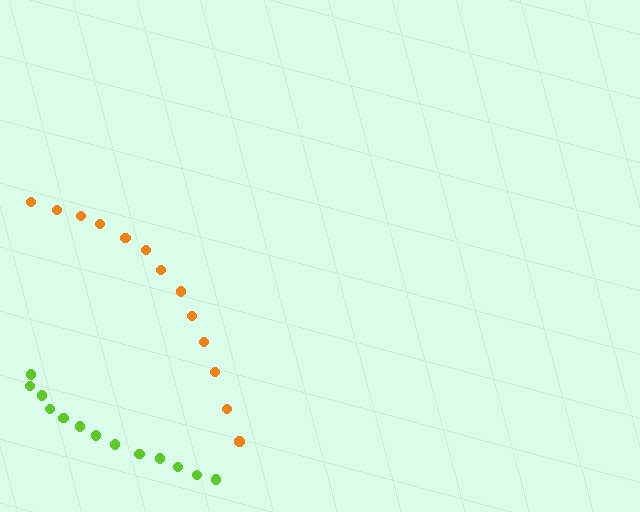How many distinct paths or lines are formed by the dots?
There are 2 distinct paths.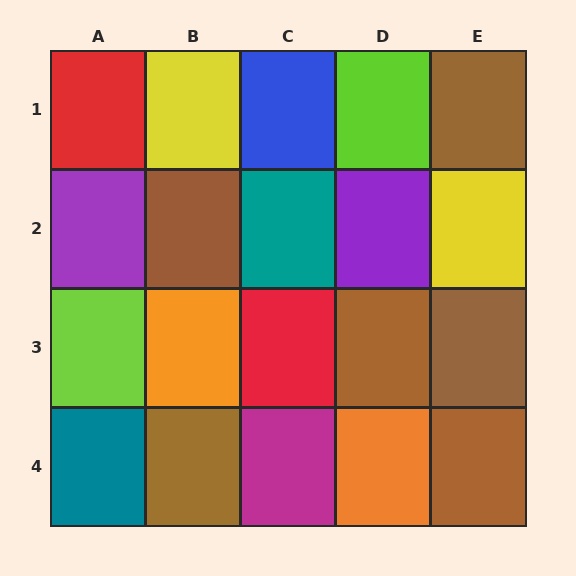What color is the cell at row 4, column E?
Brown.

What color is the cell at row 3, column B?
Orange.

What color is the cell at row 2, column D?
Purple.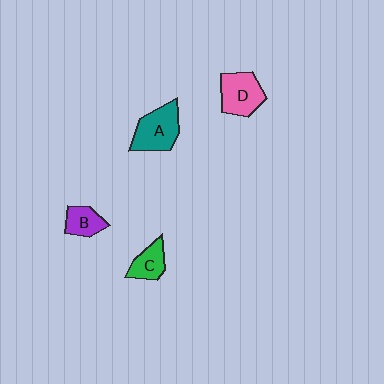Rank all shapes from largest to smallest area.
From largest to smallest: A (teal), D (pink), C (green), B (purple).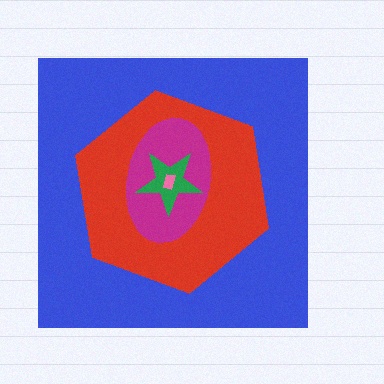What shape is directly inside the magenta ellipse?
The green star.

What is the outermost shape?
The blue square.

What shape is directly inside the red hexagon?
The magenta ellipse.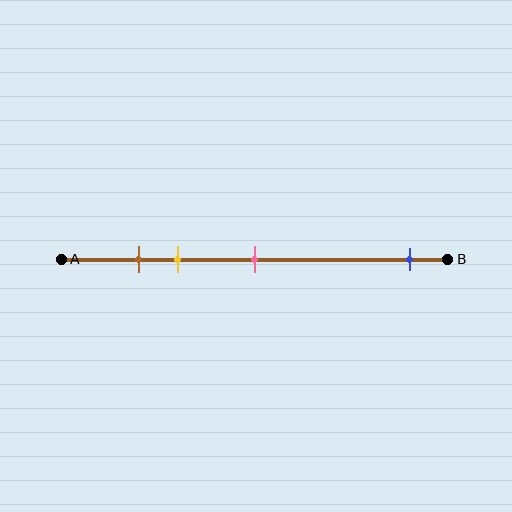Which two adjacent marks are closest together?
The brown and yellow marks are the closest adjacent pair.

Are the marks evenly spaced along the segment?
No, the marks are not evenly spaced.